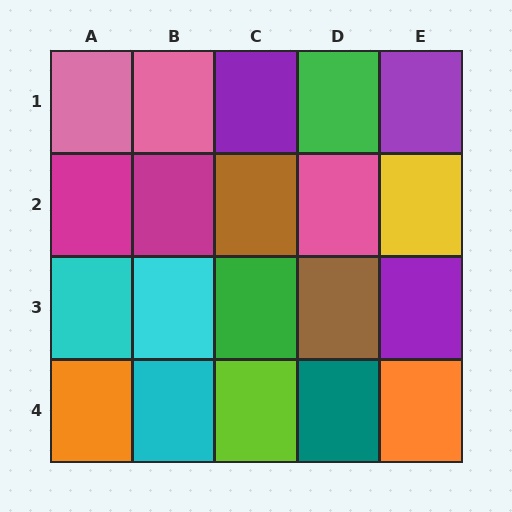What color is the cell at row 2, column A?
Magenta.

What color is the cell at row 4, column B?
Cyan.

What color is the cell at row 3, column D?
Brown.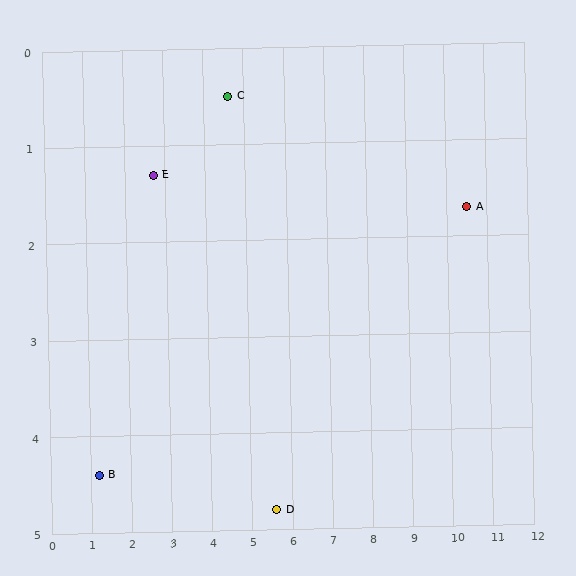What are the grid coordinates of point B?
Point B is at approximately (1.2, 4.4).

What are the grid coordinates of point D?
Point D is at approximately (5.6, 4.8).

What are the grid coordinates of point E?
Point E is at approximately (2.7, 1.3).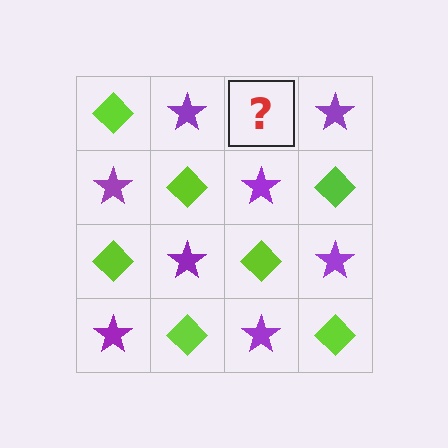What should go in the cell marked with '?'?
The missing cell should contain a lime diamond.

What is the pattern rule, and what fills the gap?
The rule is that it alternates lime diamond and purple star in a checkerboard pattern. The gap should be filled with a lime diamond.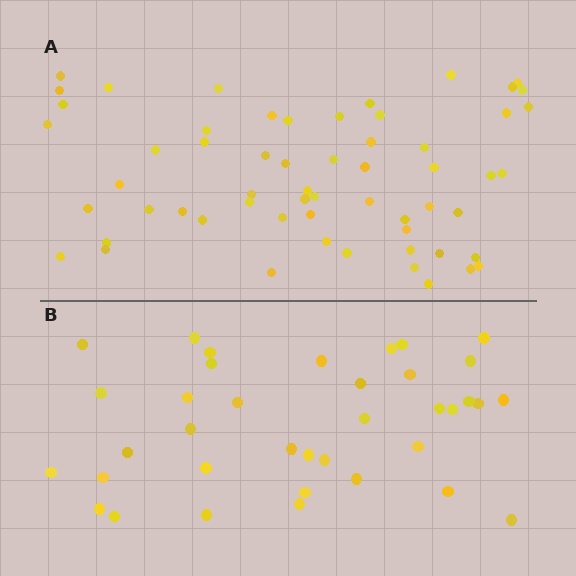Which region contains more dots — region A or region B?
Region A (the top region) has more dots.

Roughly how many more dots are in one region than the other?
Region A has approximately 20 more dots than region B.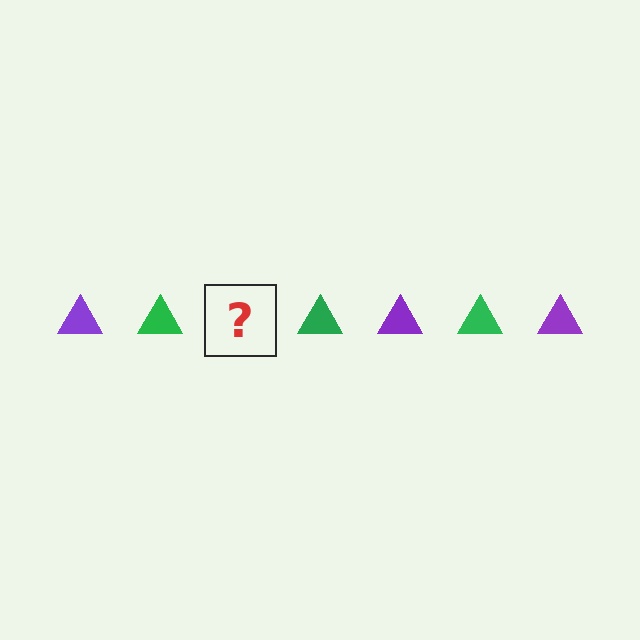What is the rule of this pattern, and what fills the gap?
The rule is that the pattern cycles through purple, green triangles. The gap should be filled with a purple triangle.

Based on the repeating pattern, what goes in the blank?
The blank should be a purple triangle.